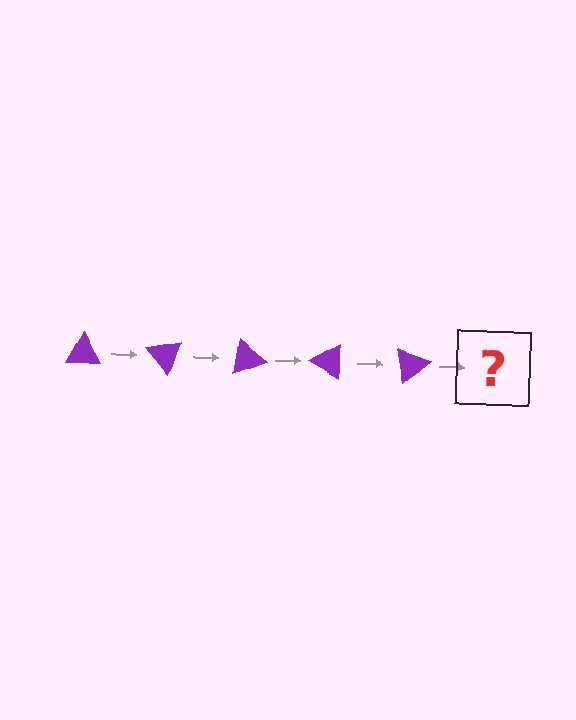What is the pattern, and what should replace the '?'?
The pattern is that the triangle rotates 50 degrees each step. The '?' should be a purple triangle rotated 250 degrees.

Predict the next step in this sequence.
The next step is a purple triangle rotated 250 degrees.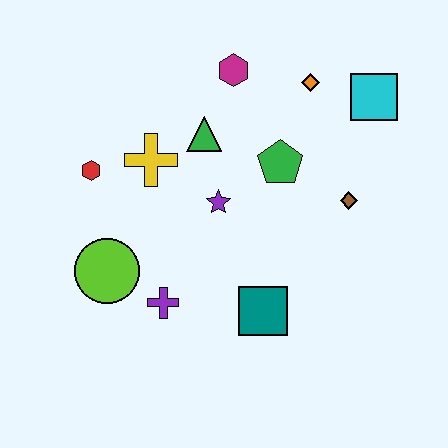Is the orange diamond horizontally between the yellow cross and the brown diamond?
Yes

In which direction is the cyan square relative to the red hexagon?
The cyan square is to the right of the red hexagon.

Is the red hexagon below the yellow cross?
Yes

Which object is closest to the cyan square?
The orange diamond is closest to the cyan square.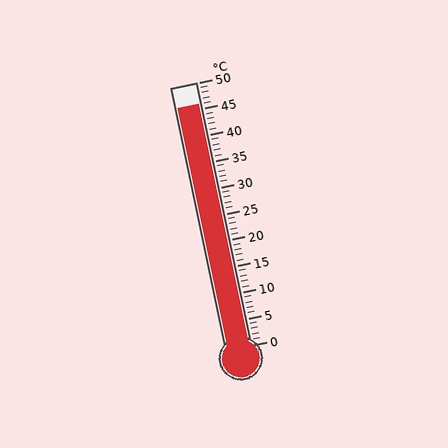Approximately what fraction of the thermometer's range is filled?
The thermometer is filled to approximately 90% of its range.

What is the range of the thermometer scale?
The thermometer scale ranges from 0°C to 50°C.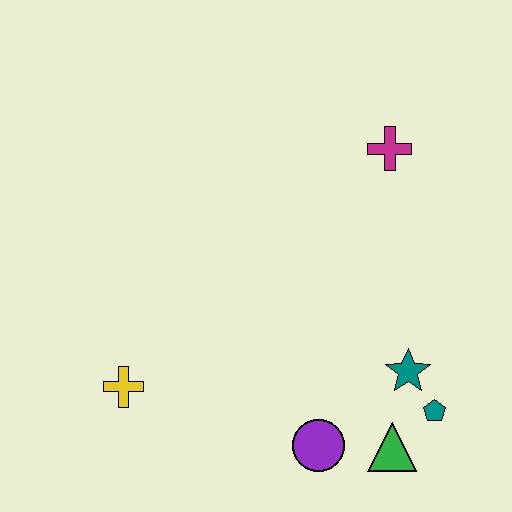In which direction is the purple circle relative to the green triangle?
The purple circle is to the left of the green triangle.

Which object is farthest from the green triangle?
The magenta cross is farthest from the green triangle.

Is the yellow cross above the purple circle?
Yes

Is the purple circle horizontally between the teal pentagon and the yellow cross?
Yes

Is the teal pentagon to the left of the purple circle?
No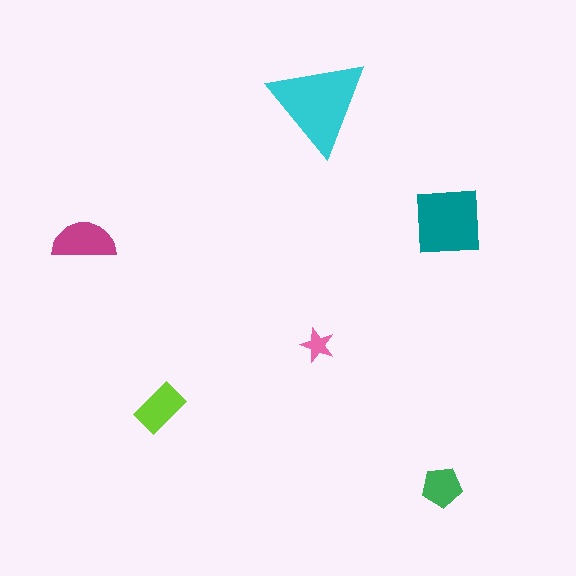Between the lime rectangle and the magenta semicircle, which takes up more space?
The magenta semicircle.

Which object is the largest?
The cyan triangle.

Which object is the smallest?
The pink star.